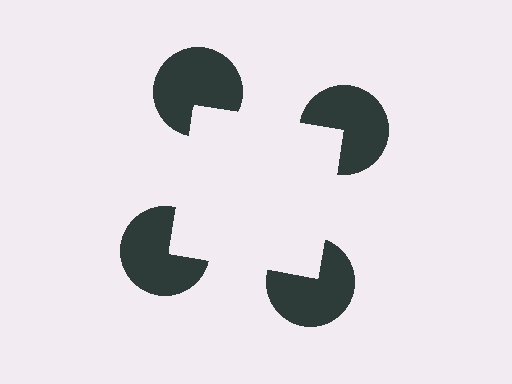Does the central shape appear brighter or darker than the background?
It typically appears slightly brighter than the background, even though no actual brightness change is drawn.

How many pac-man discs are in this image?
There are 4 — one at each vertex of the illusory square.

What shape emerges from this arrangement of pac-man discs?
An illusory square — its edges are inferred from the aligned wedge cuts in the pac-man discs, not physically drawn.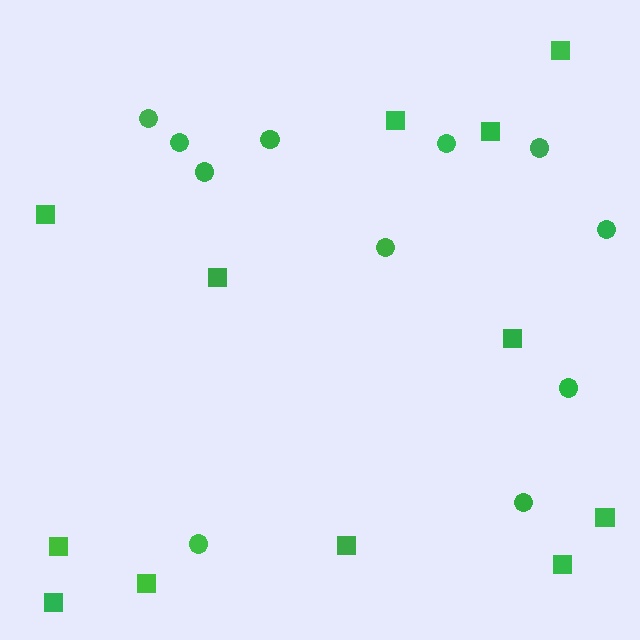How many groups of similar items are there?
There are 2 groups: one group of circles (11) and one group of squares (12).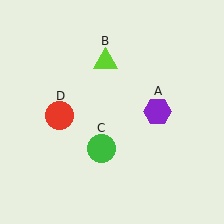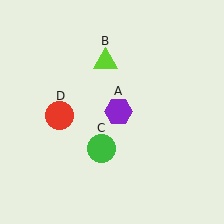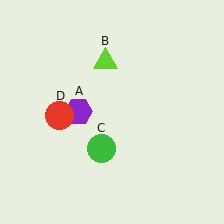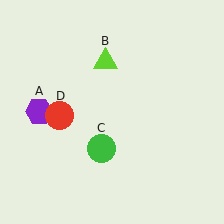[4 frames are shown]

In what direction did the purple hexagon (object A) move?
The purple hexagon (object A) moved left.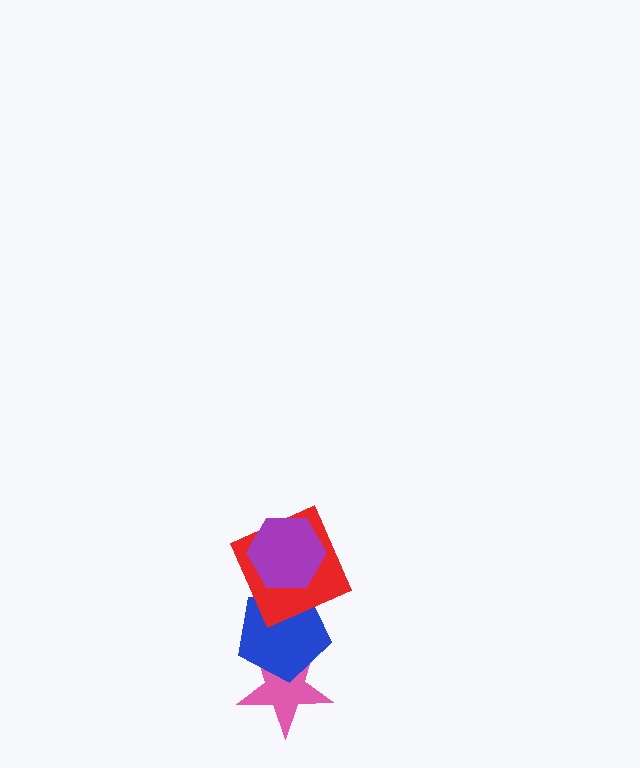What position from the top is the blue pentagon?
The blue pentagon is 3rd from the top.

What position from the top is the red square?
The red square is 2nd from the top.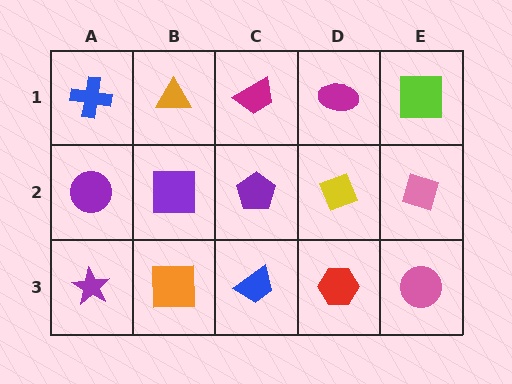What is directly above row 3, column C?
A purple pentagon.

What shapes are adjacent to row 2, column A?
A blue cross (row 1, column A), a purple star (row 3, column A), a purple square (row 2, column B).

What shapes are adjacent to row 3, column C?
A purple pentagon (row 2, column C), an orange square (row 3, column B), a red hexagon (row 3, column D).